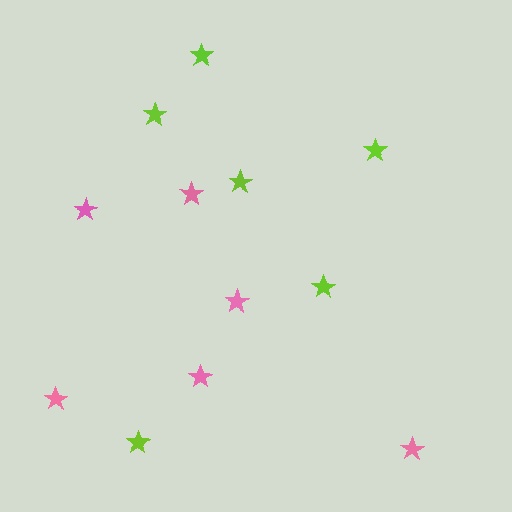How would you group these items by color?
There are 2 groups: one group of lime stars (6) and one group of pink stars (6).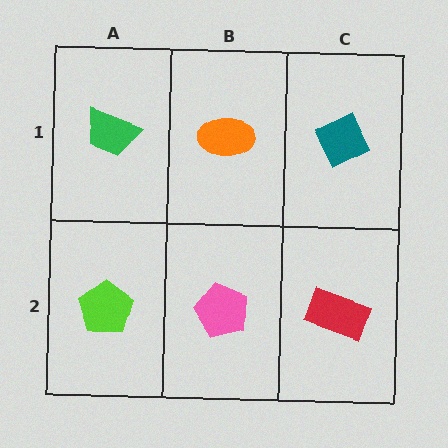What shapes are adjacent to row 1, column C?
A red rectangle (row 2, column C), an orange ellipse (row 1, column B).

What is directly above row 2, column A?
A green trapezoid.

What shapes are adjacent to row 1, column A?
A lime pentagon (row 2, column A), an orange ellipse (row 1, column B).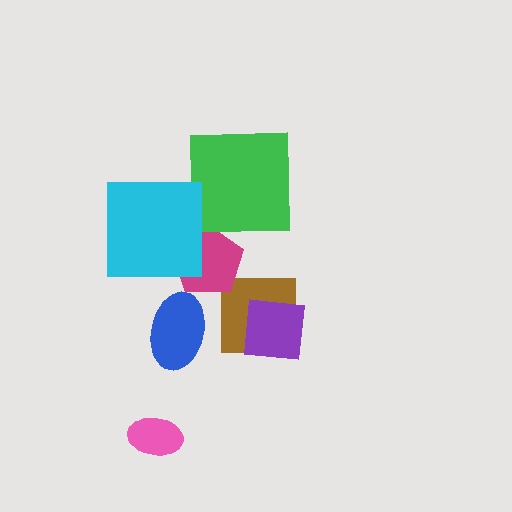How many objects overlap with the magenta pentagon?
1 object overlaps with the magenta pentagon.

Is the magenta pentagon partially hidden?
Yes, it is partially covered by another shape.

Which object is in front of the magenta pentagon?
The cyan square is in front of the magenta pentagon.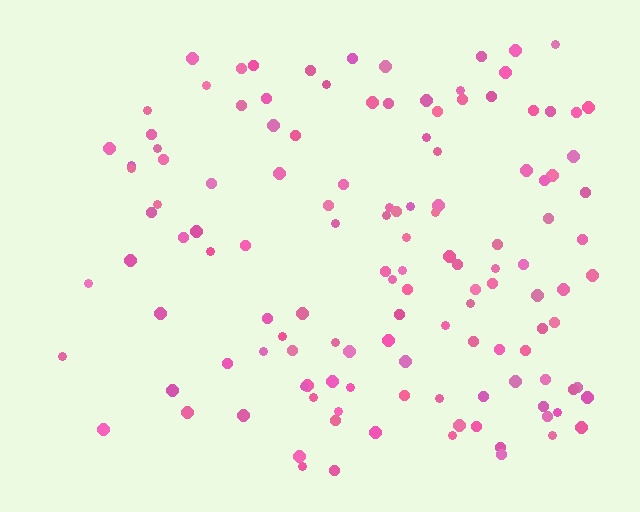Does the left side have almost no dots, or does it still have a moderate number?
Still a moderate number, just noticeably fewer than the right.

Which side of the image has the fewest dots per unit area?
The left.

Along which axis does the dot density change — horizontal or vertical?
Horizontal.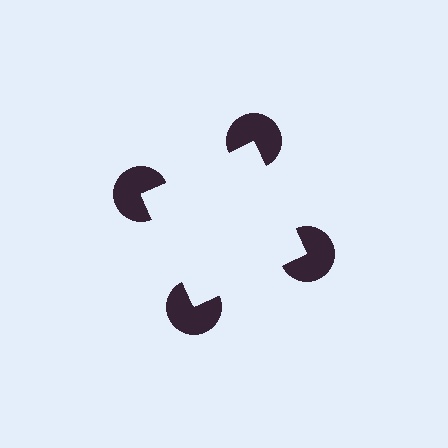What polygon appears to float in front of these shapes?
An illusory square — its edges are inferred from the aligned wedge cuts in the pac-man discs, not physically drawn.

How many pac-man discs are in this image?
There are 4 — one at each vertex of the illusory square.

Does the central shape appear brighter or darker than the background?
It typically appears slightly brighter than the background, even though no actual brightness change is drawn.